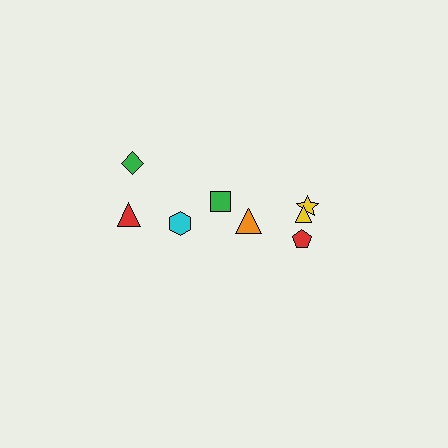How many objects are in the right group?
There are 5 objects.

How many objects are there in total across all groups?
There are 8 objects.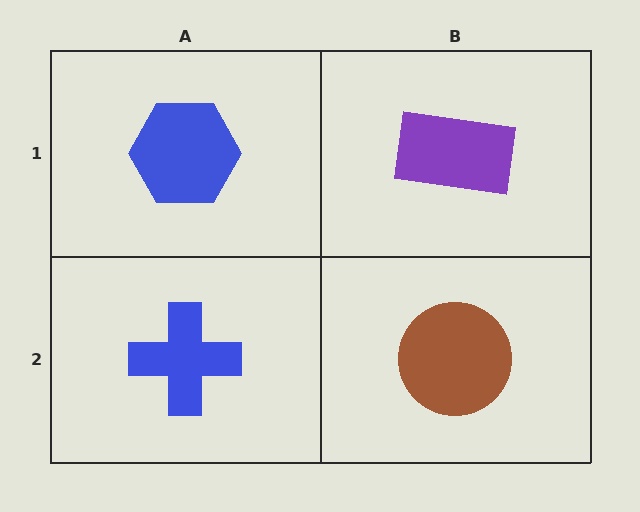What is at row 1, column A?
A blue hexagon.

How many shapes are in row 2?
2 shapes.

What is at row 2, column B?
A brown circle.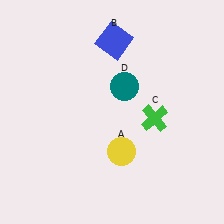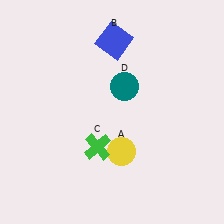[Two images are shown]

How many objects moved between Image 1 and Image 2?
1 object moved between the two images.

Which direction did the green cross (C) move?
The green cross (C) moved left.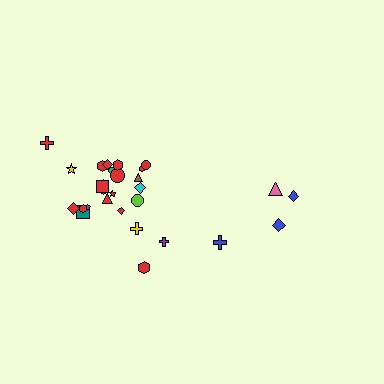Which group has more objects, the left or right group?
The left group.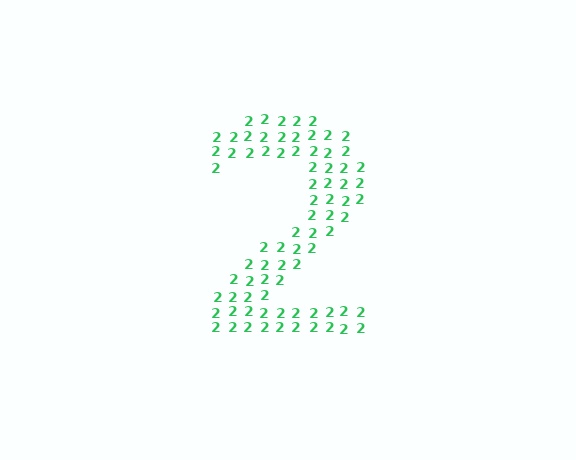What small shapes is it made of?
It is made of small digit 2's.